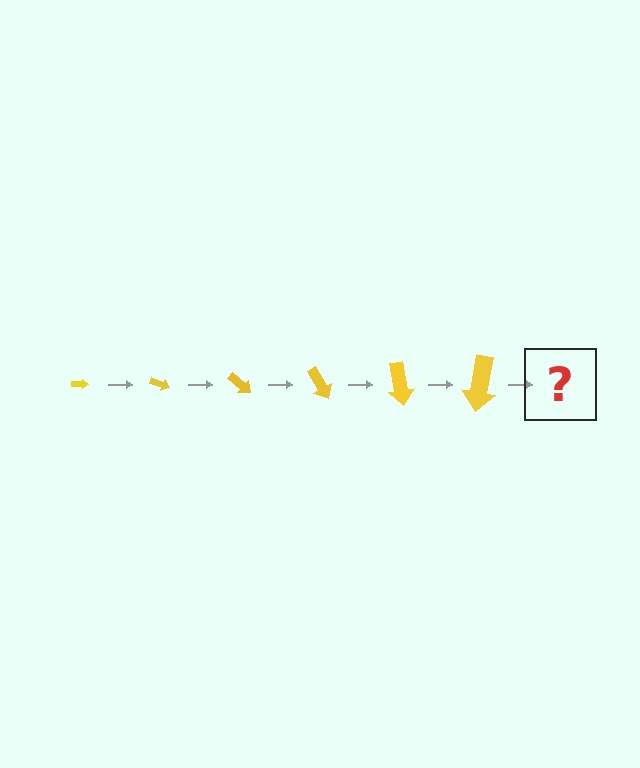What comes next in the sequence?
The next element should be an arrow, larger than the previous one and rotated 120 degrees from the start.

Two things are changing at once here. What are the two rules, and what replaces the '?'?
The two rules are that the arrow grows larger each step and it rotates 20 degrees each step. The '?' should be an arrow, larger than the previous one and rotated 120 degrees from the start.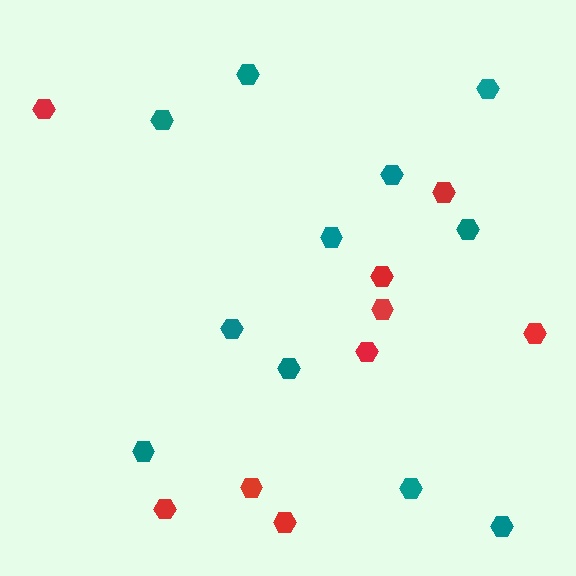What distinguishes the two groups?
There are 2 groups: one group of red hexagons (9) and one group of teal hexagons (11).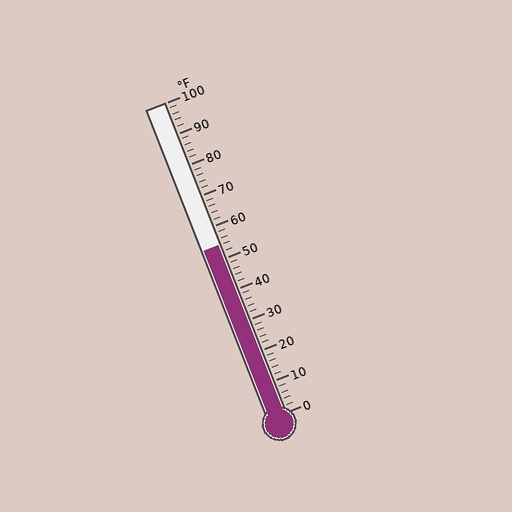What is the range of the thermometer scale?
The thermometer scale ranges from 0°F to 100°F.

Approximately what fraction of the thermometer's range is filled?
The thermometer is filled to approximately 55% of its range.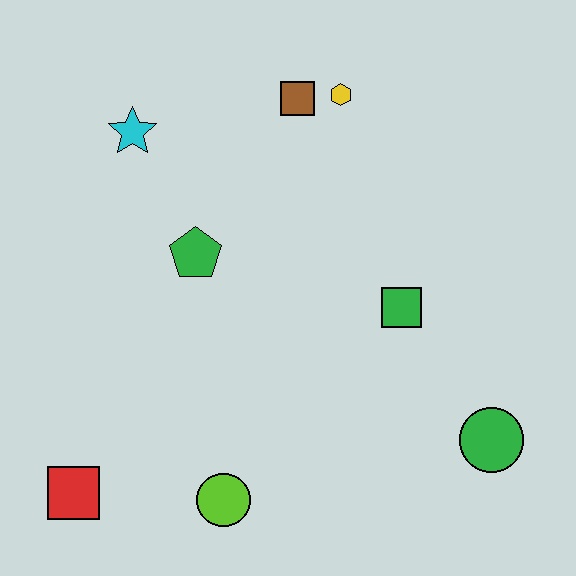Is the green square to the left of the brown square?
No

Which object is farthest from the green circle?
The cyan star is farthest from the green circle.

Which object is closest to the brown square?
The yellow hexagon is closest to the brown square.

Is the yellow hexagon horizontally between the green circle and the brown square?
Yes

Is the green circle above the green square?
No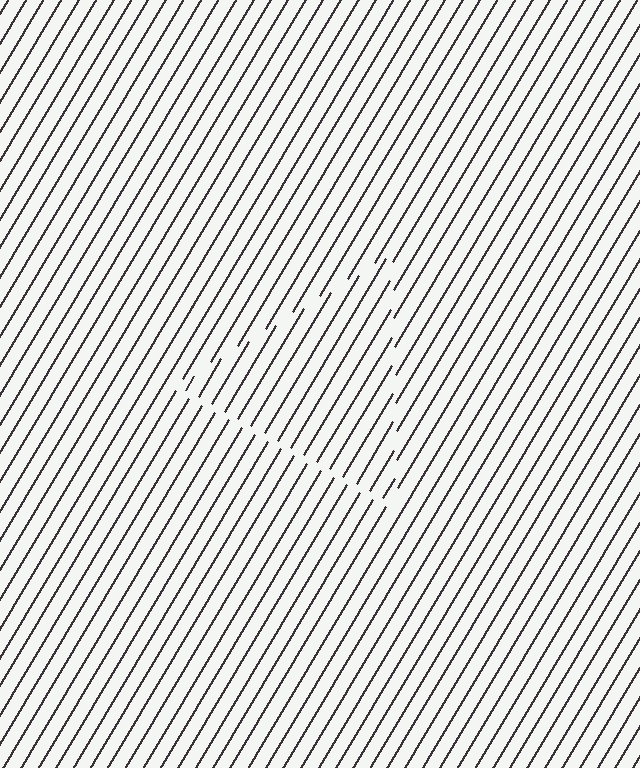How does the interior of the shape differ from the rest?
The interior of the shape contains the same grating, shifted by half a period — the contour is defined by the phase discontinuity where line-ends from the inner and outer gratings abut.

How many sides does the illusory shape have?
3 sides — the line-ends trace a triangle.